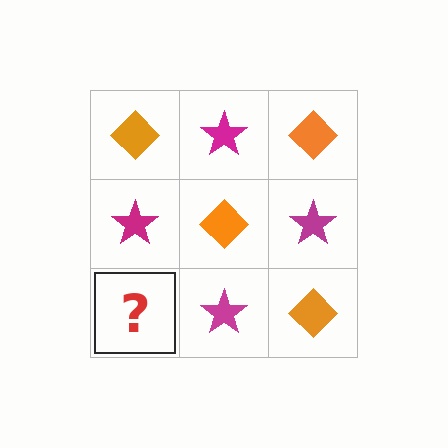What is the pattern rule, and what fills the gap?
The rule is that it alternates orange diamond and magenta star in a checkerboard pattern. The gap should be filled with an orange diamond.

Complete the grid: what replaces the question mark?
The question mark should be replaced with an orange diamond.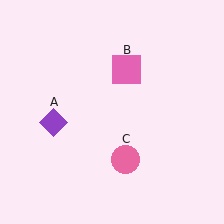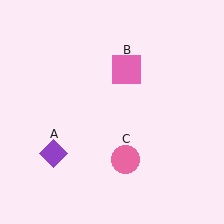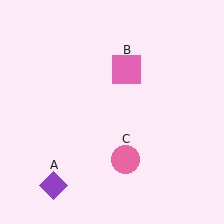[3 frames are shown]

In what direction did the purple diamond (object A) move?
The purple diamond (object A) moved down.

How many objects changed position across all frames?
1 object changed position: purple diamond (object A).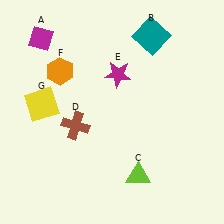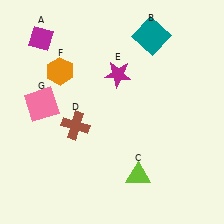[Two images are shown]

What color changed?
The square (G) changed from yellow in Image 1 to pink in Image 2.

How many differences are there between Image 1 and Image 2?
There is 1 difference between the two images.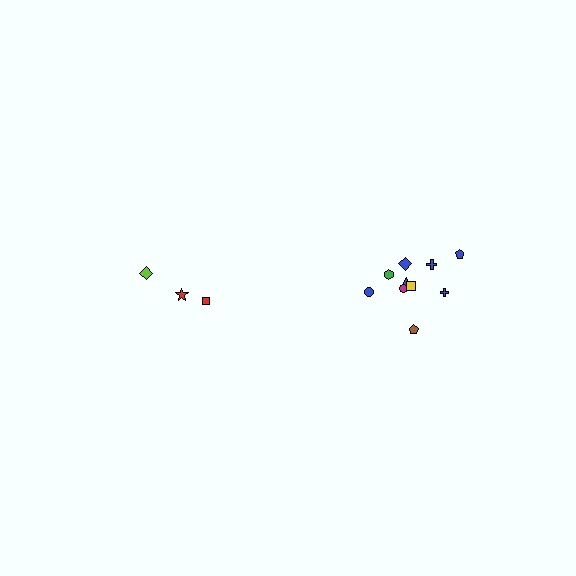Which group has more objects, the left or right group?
The right group.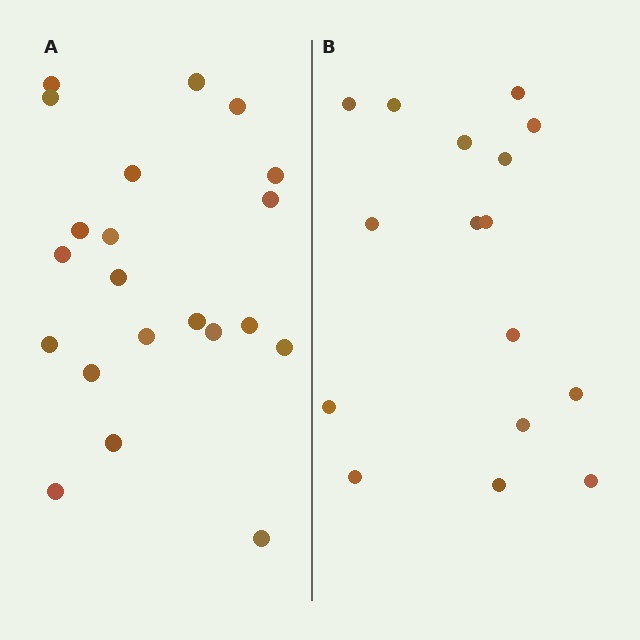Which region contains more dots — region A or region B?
Region A (the left region) has more dots.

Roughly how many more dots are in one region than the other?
Region A has about 5 more dots than region B.